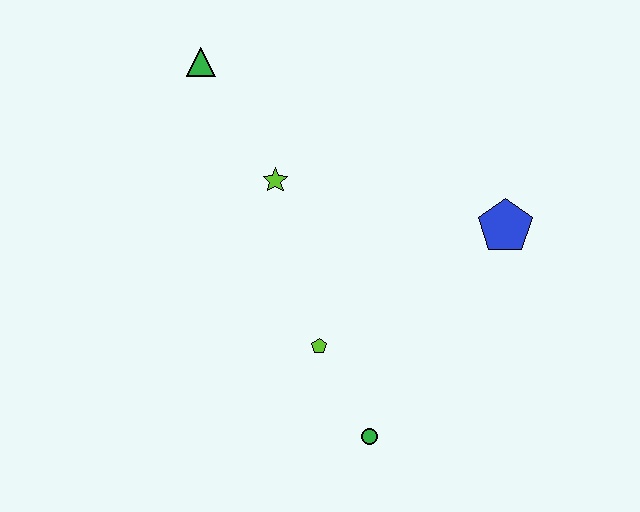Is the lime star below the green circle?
No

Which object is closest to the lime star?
The green triangle is closest to the lime star.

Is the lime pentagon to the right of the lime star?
Yes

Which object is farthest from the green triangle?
The green circle is farthest from the green triangle.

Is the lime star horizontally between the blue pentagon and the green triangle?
Yes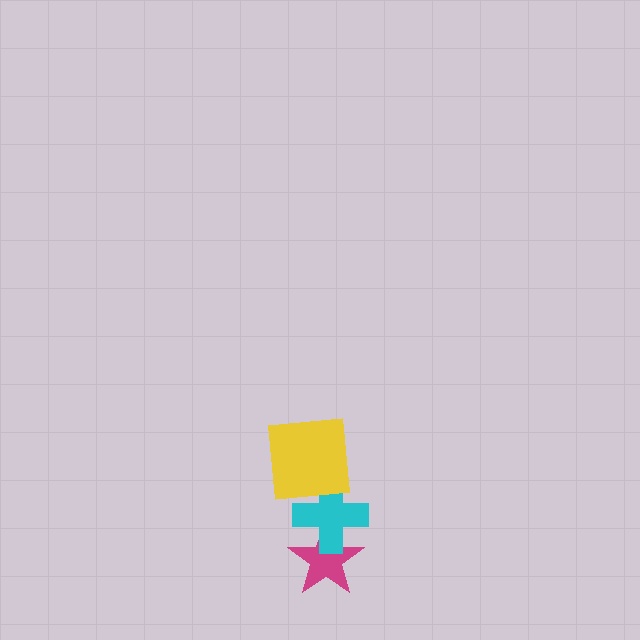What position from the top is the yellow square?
The yellow square is 1st from the top.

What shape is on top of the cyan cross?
The yellow square is on top of the cyan cross.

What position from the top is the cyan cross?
The cyan cross is 2nd from the top.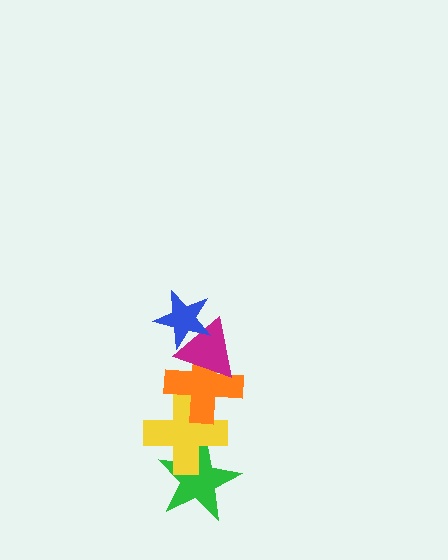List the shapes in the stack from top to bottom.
From top to bottom: the blue star, the magenta triangle, the orange cross, the yellow cross, the green star.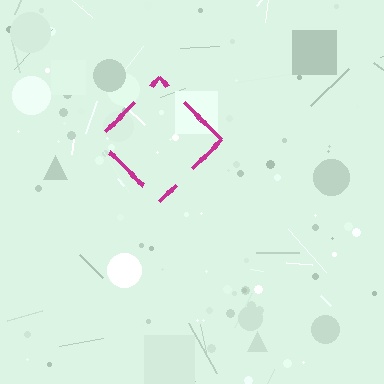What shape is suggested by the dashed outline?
The dashed outline suggests a diamond.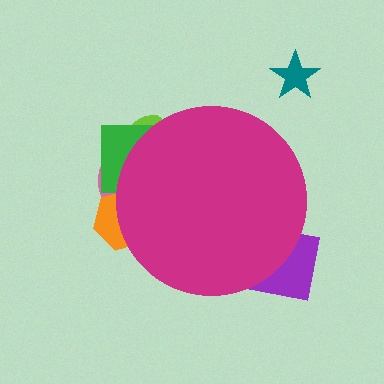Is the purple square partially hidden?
Yes, the purple square is partially hidden behind the magenta circle.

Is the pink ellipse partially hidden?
Yes, the pink ellipse is partially hidden behind the magenta circle.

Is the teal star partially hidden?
No, the teal star is fully visible.